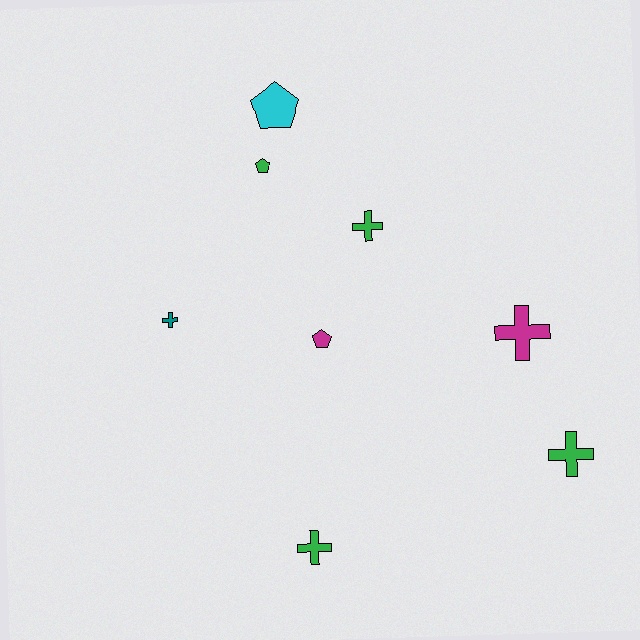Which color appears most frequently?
Green, with 4 objects.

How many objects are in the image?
There are 8 objects.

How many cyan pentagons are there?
There is 1 cyan pentagon.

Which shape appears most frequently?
Cross, with 5 objects.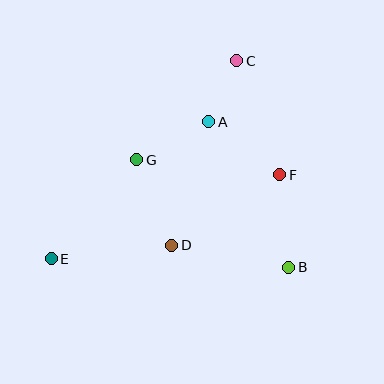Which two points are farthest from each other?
Points C and E are farthest from each other.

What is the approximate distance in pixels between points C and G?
The distance between C and G is approximately 141 pixels.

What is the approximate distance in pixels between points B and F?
The distance between B and F is approximately 93 pixels.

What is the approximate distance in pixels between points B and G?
The distance between B and G is approximately 186 pixels.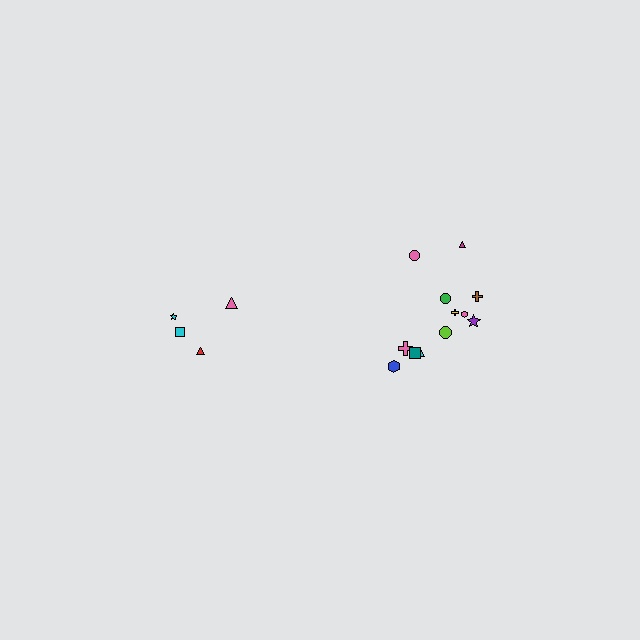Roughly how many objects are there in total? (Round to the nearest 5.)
Roughly 15 objects in total.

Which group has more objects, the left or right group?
The right group.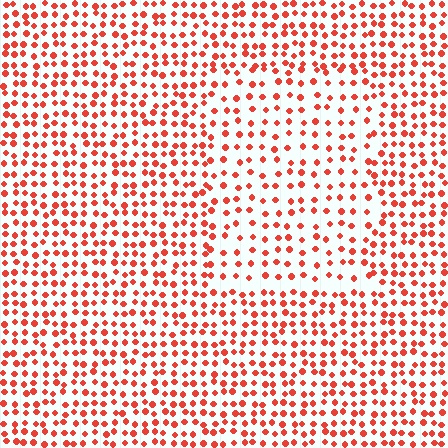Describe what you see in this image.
The image contains small red elements arranged at two different densities. A rectangle-shaped region is visible where the elements are less densely packed than the surrounding area.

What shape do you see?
I see a rectangle.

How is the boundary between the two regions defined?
The boundary is defined by a change in element density (approximately 1.7x ratio). All elements are the same color, size, and shape.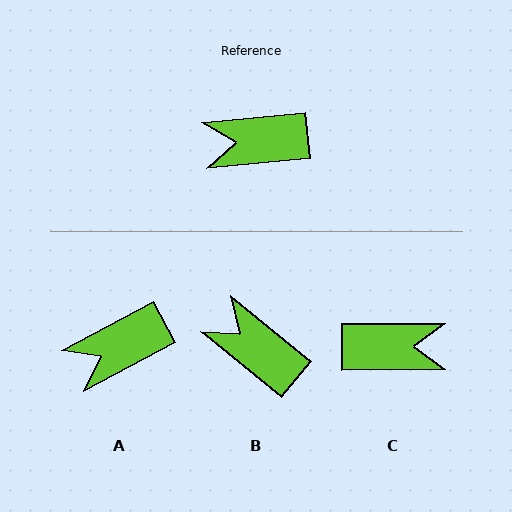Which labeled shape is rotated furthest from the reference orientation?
C, about 175 degrees away.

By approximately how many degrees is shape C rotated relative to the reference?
Approximately 175 degrees counter-clockwise.